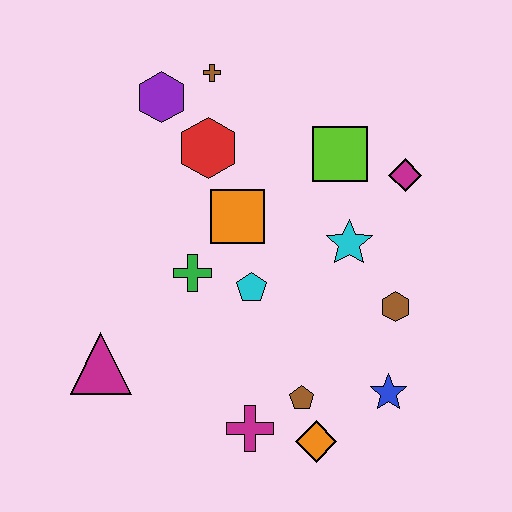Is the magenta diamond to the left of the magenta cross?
No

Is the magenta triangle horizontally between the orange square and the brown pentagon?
No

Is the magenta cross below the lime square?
Yes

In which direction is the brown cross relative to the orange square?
The brown cross is above the orange square.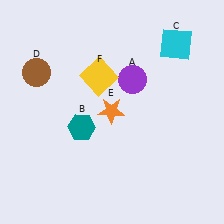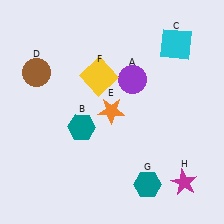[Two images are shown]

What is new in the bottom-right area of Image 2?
A teal hexagon (G) was added in the bottom-right area of Image 2.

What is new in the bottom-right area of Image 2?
A magenta star (H) was added in the bottom-right area of Image 2.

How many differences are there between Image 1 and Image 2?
There are 2 differences between the two images.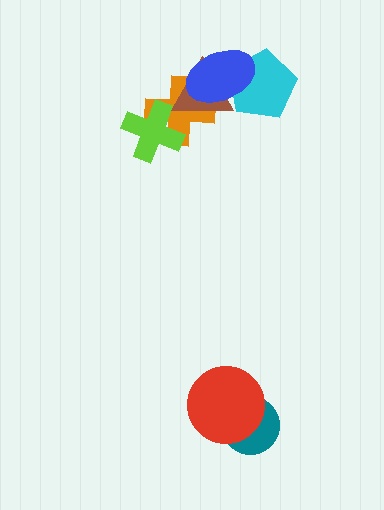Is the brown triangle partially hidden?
Yes, it is partially covered by another shape.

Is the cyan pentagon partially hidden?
Yes, it is partially covered by another shape.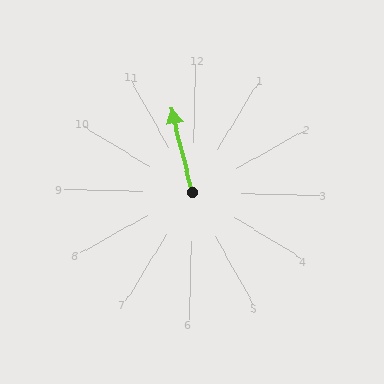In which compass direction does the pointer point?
North.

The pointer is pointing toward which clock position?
Roughly 11 o'clock.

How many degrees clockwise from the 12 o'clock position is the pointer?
Approximately 345 degrees.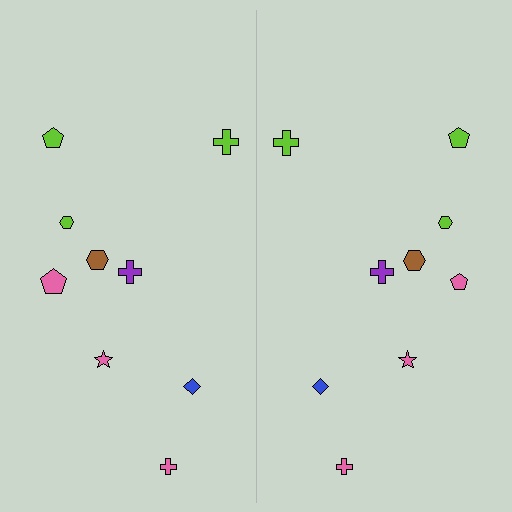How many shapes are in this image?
There are 18 shapes in this image.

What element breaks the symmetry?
The pink pentagon on the right side has a different size than its mirror counterpart.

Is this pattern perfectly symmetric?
No, the pattern is not perfectly symmetric. The pink pentagon on the right side has a different size than its mirror counterpart.